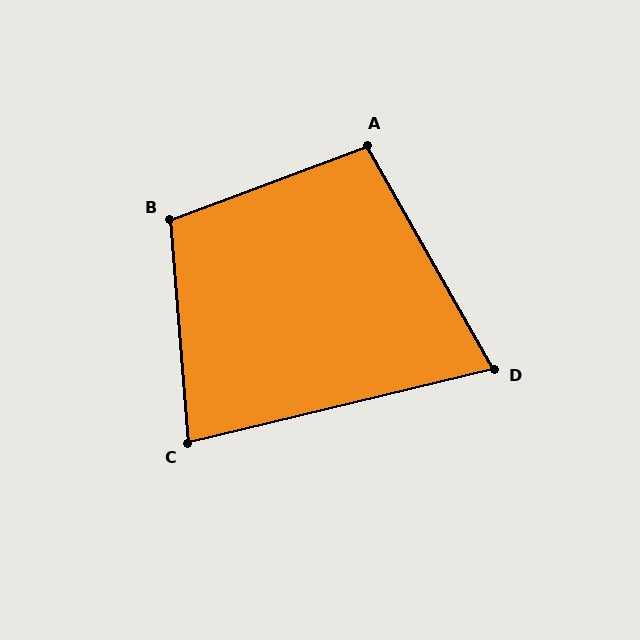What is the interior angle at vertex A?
Approximately 99 degrees (obtuse).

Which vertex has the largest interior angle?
B, at approximately 106 degrees.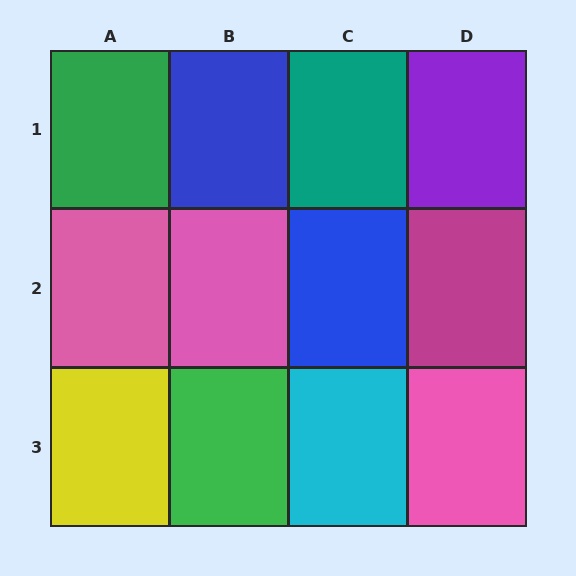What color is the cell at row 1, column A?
Green.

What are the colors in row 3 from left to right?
Yellow, green, cyan, pink.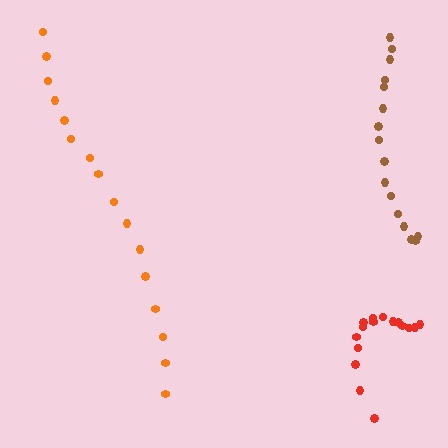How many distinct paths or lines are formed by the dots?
There are 3 distinct paths.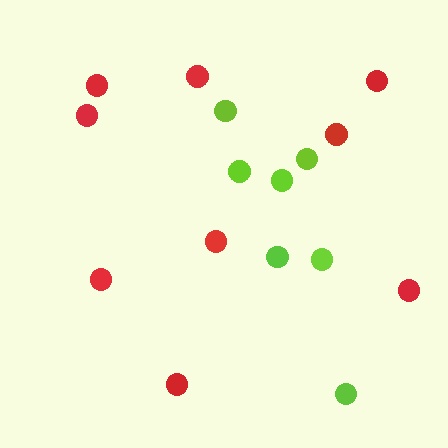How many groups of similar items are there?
There are 2 groups: one group of red circles (9) and one group of lime circles (7).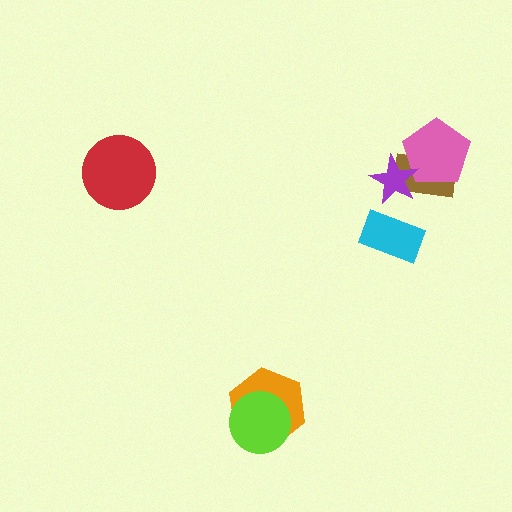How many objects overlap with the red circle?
0 objects overlap with the red circle.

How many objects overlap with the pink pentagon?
2 objects overlap with the pink pentagon.